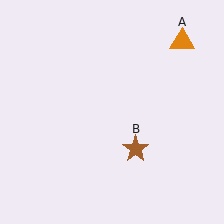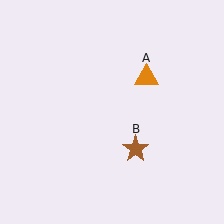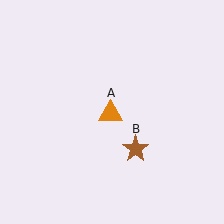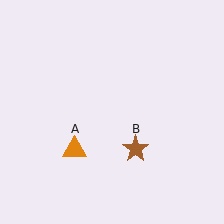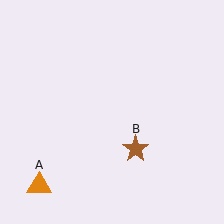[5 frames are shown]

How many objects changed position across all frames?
1 object changed position: orange triangle (object A).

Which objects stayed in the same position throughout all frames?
Brown star (object B) remained stationary.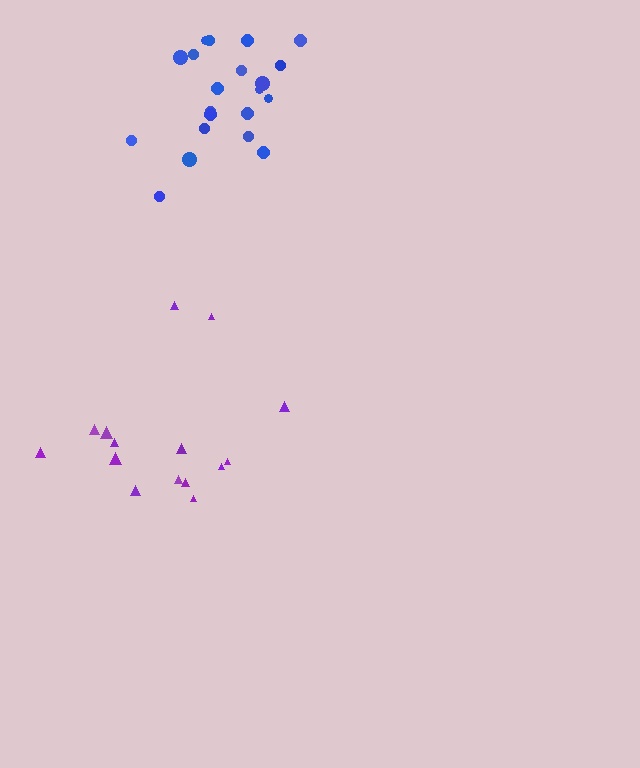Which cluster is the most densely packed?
Blue.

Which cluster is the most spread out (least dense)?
Purple.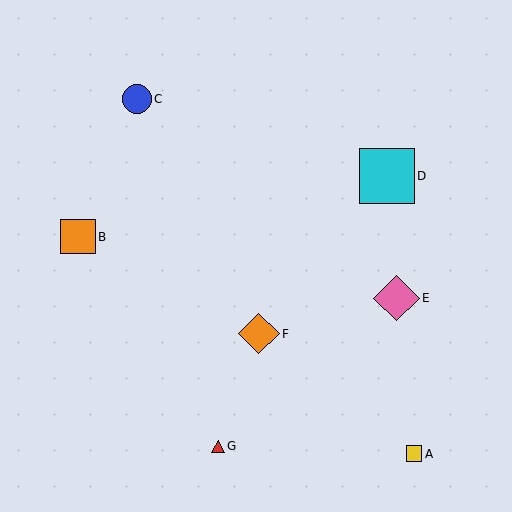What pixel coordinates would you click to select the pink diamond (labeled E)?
Click at (396, 298) to select the pink diamond E.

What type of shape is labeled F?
Shape F is an orange diamond.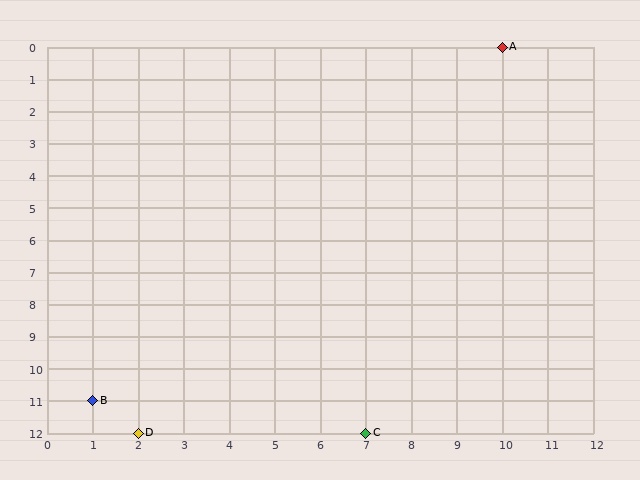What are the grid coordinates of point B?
Point B is at grid coordinates (1, 11).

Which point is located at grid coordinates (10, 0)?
Point A is at (10, 0).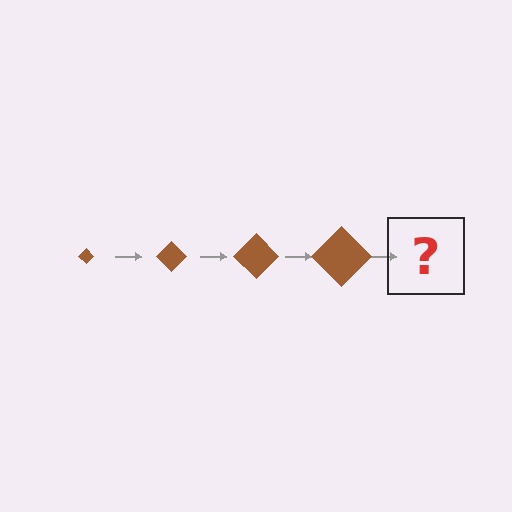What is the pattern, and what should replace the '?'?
The pattern is that the diamond gets progressively larger each step. The '?' should be a brown diamond, larger than the previous one.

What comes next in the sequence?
The next element should be a brown diamond, larger than the previous one.